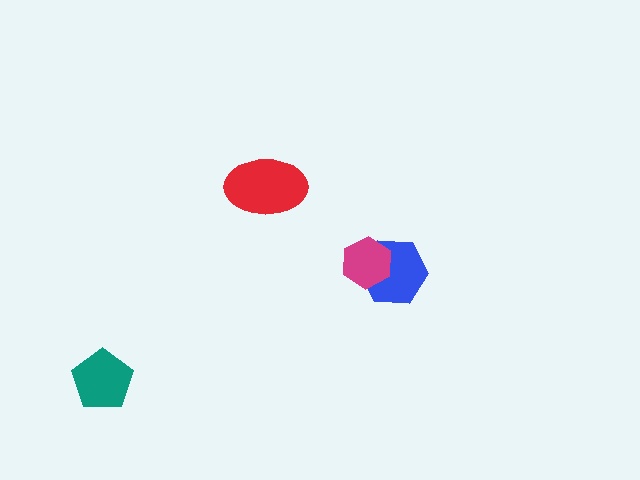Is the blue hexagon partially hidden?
Yes, it is partially covered by another shape.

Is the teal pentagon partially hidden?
No, no other shape covers it.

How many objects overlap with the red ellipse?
0 objects overlap with the red ellipse.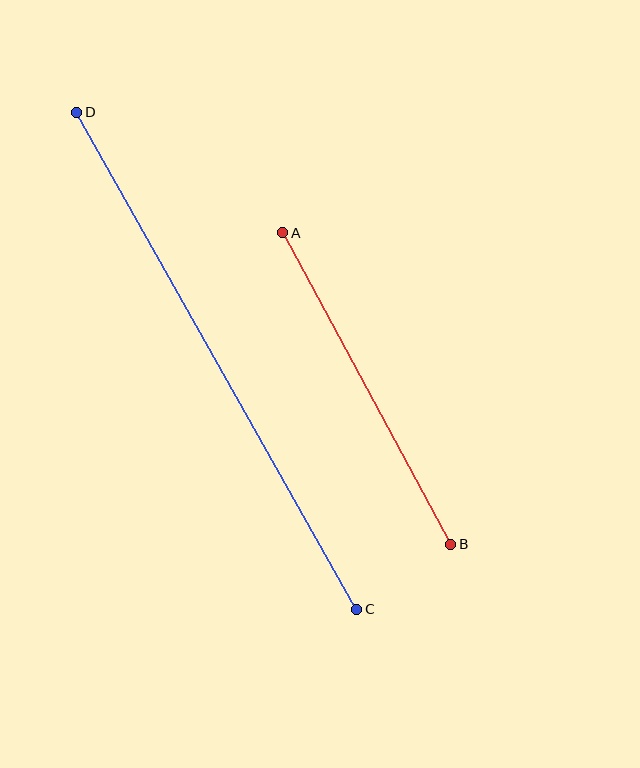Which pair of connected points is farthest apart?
Points C and D are farthest apart.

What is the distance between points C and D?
The distance is approximately 571 pixels.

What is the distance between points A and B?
The distance is approximately 354 pixels.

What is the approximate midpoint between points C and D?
The midpoint is at approximately (217, 361) pixels.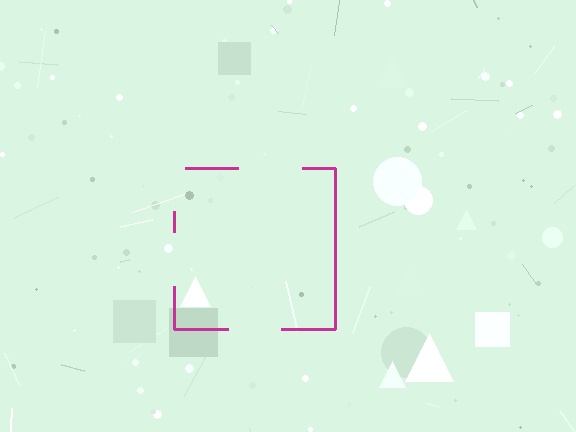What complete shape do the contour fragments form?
The contour fragments form a square.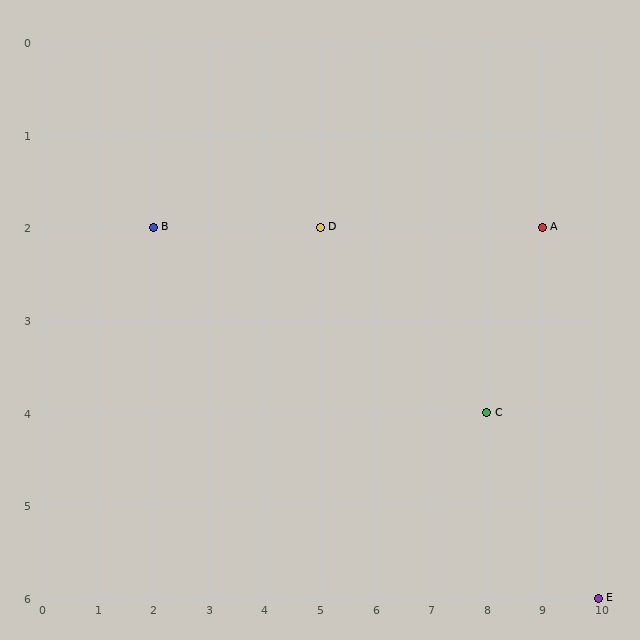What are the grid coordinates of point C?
Point C is at grid coordinates (8, 4).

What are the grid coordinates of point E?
Point E is at grid coordinates (10, 6).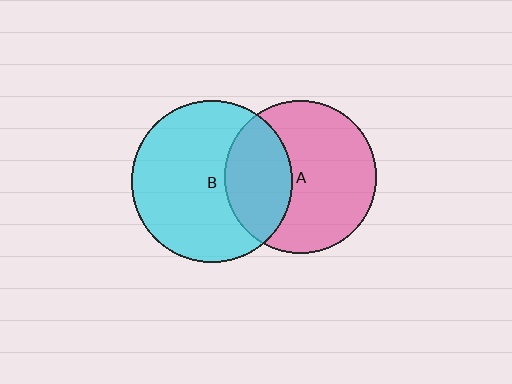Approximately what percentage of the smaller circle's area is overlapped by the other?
Approximately 35%.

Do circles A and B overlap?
Yes.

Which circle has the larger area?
Circle B (cyan).